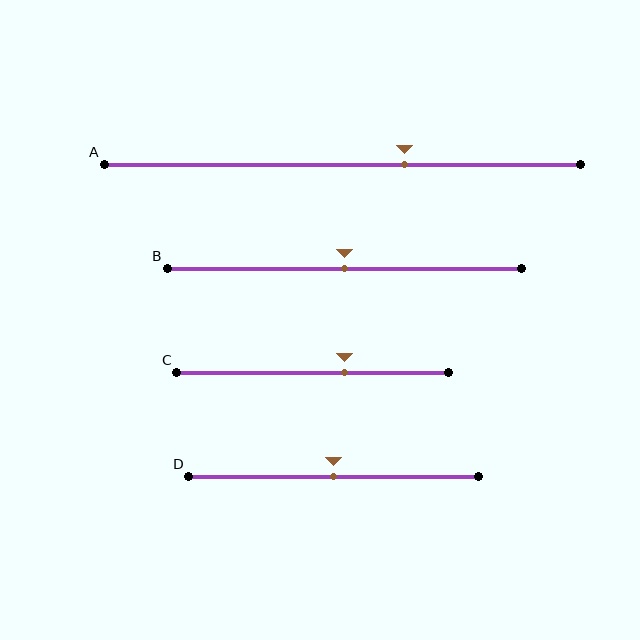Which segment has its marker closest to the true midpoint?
Segment B has its marker closest to the true midpoint.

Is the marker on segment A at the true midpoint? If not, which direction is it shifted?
No, the marker on segment A is shifted to the right by about 13% of the segment length.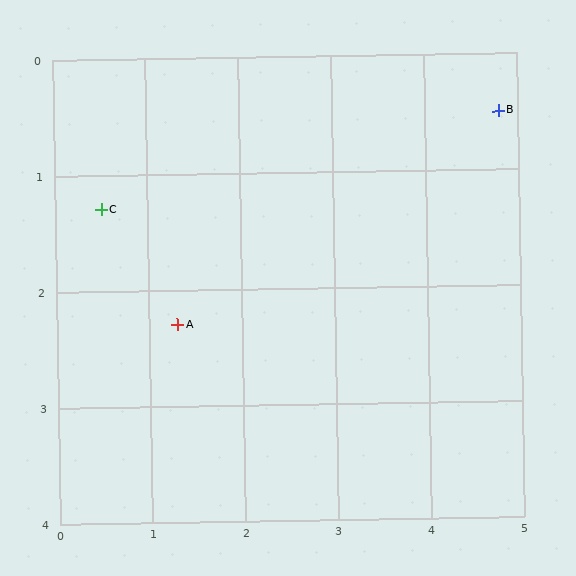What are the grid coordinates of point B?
Point B is at approximately (4.8, 0.5).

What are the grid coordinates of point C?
Point C is at approximately (0.5, 1.3).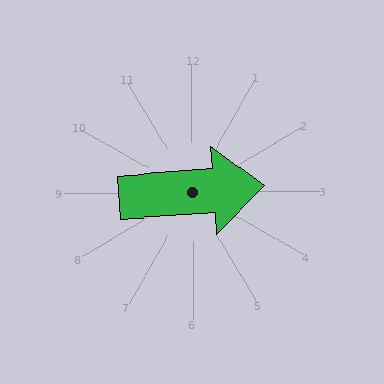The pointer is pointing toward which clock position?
Roughly 3 o'clock.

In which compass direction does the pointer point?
East.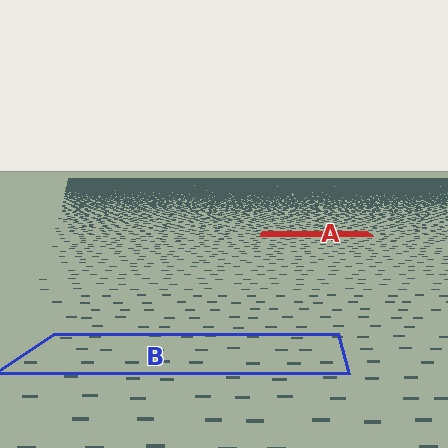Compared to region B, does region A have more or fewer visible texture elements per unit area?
Region A has more texture elements per unit area — they are packed more densely because it is farther away.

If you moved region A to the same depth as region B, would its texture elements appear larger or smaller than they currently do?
They would appear larger. At a closer depth, the same texture elements are projected at a bigger on-screen size.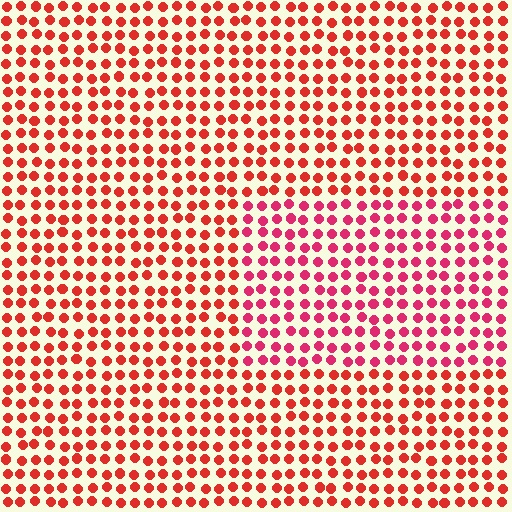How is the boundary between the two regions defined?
The boundary is defined purely by a slight shift in hue (about 25 degrees). Spacing, size, and orientation are identical on both sides.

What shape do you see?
I see a rectangle.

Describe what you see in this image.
The image is filled with small red elements in a uniform arrangement. A rectangle-shaped region is visible where the elements are tinted to a slightly different hue, forming a subtle color boundary.